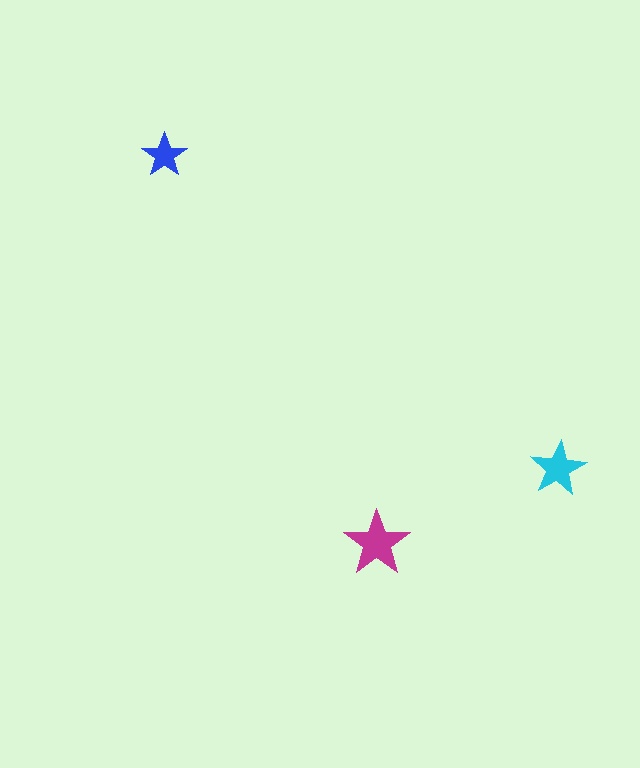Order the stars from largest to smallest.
the magenta one, the cyan one, the blue one.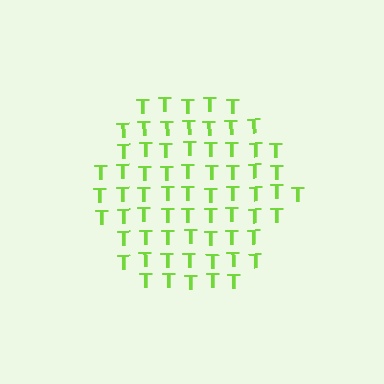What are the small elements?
The small elements are letter T's.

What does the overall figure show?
The overall figure shows a hexagon.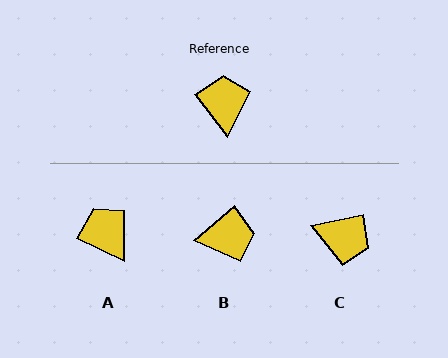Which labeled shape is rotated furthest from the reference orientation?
C, about 116 degrees away.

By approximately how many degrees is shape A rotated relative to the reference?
Approximately 27 degrees counter-clockwise.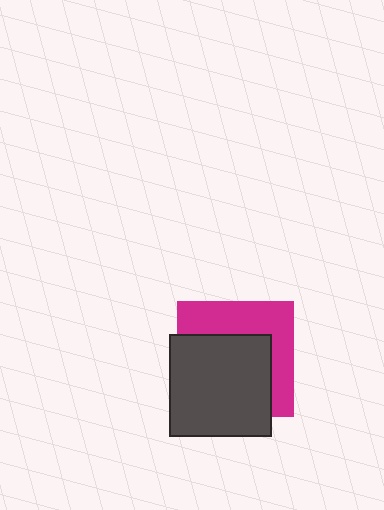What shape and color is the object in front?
The object in front is a dark gray square.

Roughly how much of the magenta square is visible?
A small part of it is visible (roughly 41%).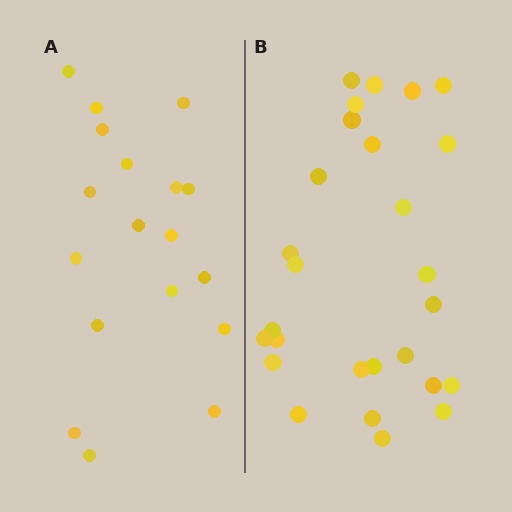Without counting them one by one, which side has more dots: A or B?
Region B (the right region) has more dots.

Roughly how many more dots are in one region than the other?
Region B has roughly 8 or so more dots than region A.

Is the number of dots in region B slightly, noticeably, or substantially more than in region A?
Region B has substantially more. The ratio is roughly 1.5 to 1.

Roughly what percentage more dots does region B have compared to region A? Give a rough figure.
About 50% more.